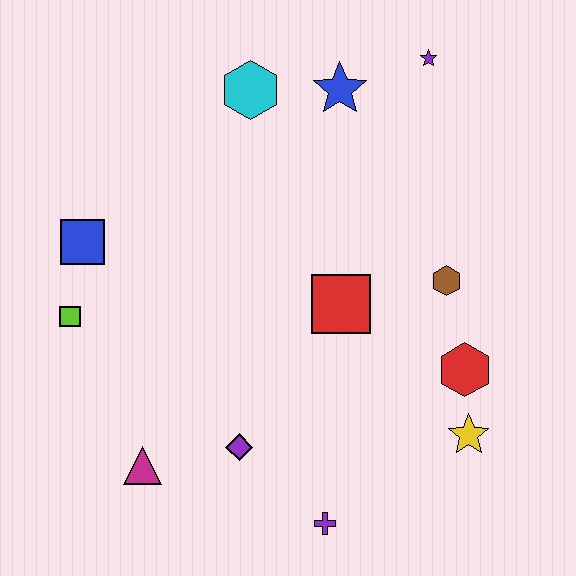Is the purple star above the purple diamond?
Yes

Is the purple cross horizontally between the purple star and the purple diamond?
Yes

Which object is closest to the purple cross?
The purple diamond is closest to the purple cross.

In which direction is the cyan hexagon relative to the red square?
The cyan hexagon is above the red square.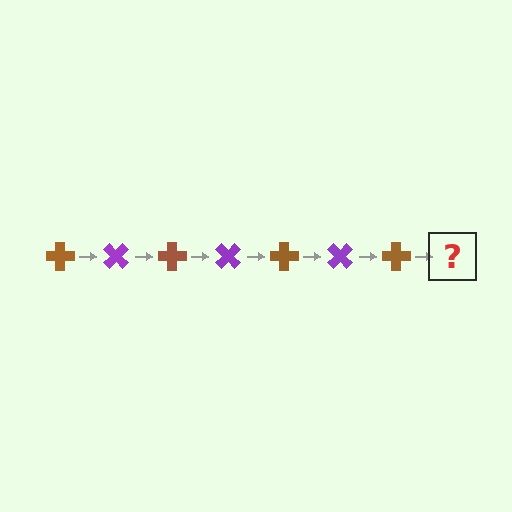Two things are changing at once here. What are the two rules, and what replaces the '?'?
The two rules are that it rotates 45 degrees each step and the color cycles through brown and purple. The '?' should be a purple cross, rotated 315 degrees from the start.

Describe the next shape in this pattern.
It should be a purple cross, rotated 315 degrees from the start.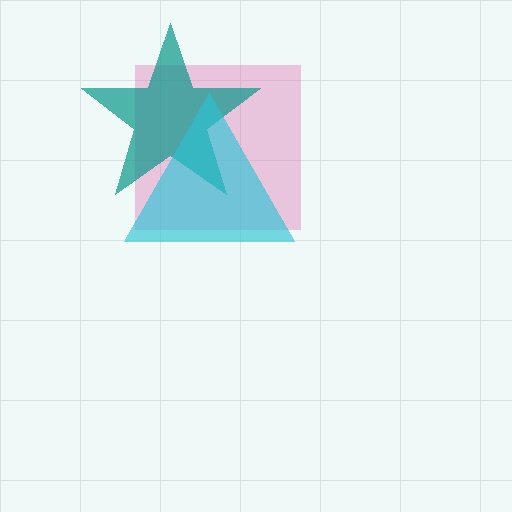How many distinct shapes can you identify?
There are 3 distinct shapes: a pink square, a teal star, a cyan triangle.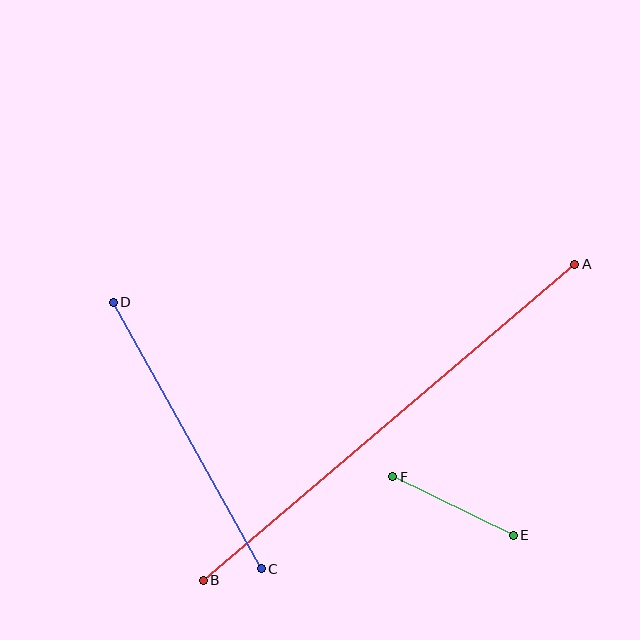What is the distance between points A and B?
The distance is approximately 487 pixels.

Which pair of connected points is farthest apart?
Points A and B are farthest apart.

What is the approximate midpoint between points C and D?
The midpoint is at approximately (187, 436) pixels.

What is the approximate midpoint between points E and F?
The midpoint is at approximately (453, 506) pixels.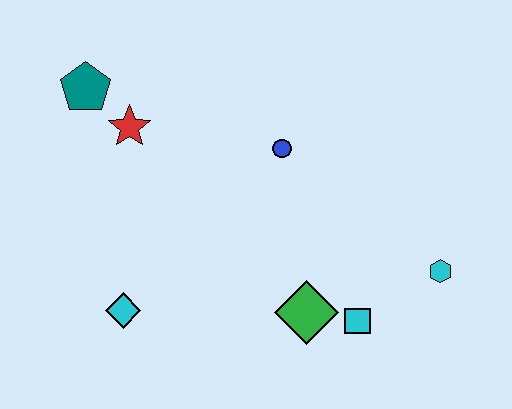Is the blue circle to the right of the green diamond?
No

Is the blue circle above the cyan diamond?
Yes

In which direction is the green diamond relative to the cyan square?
The green diamond is to the left of the cyan square.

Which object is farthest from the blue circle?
The cyan diamond is farthest from the blue circle.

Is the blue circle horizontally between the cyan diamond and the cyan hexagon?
Yes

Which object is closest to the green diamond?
The cyan square is closest to the green diamond.